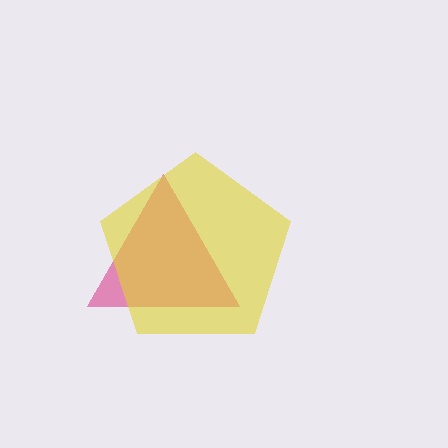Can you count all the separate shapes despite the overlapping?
Yes, there are 2 separate shapes.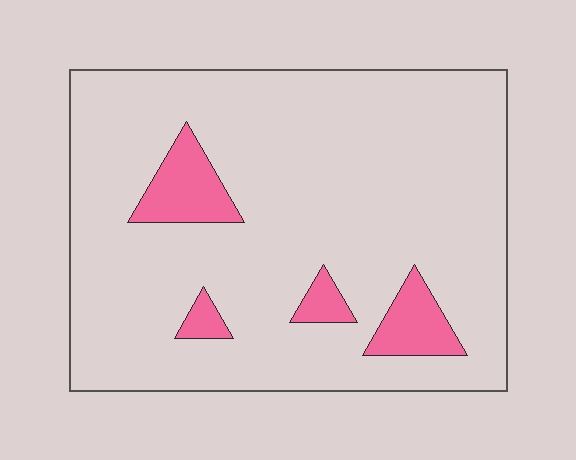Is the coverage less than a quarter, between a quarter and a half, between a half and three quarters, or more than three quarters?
Less than a quarter.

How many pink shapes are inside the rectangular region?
4.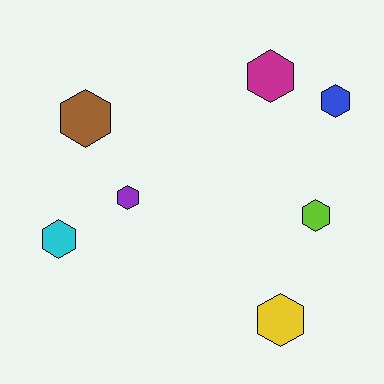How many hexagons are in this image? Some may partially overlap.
There are 7 hexagons.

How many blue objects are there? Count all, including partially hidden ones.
There is 1 blue object.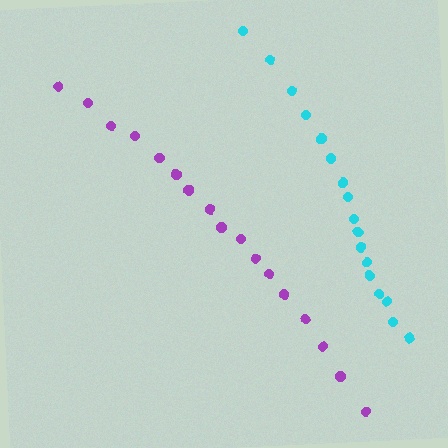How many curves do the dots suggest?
There are 2 distinct paths.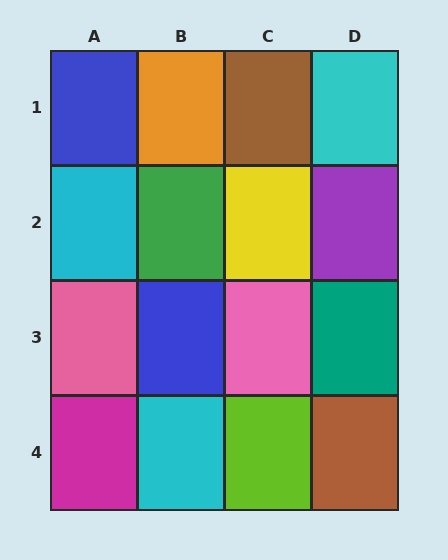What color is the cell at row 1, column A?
Blue.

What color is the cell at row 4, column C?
Lime.